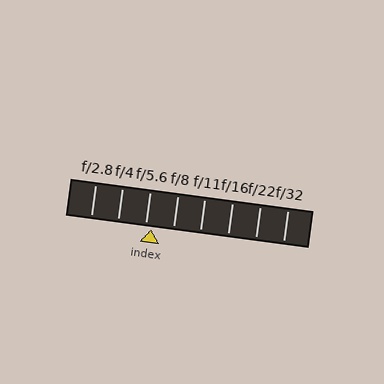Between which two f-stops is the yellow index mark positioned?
The index mark is between f/5.6 and f/8.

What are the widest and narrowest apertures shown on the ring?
The widest aperture shown is f/2.8 and the narrowest is f/32.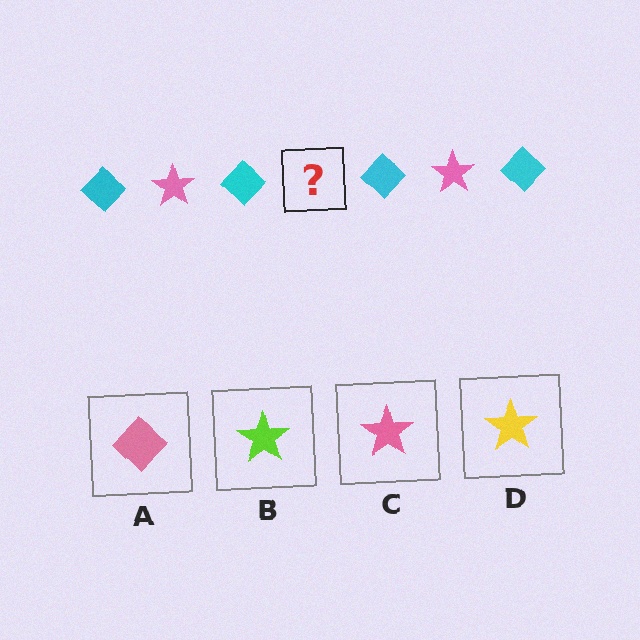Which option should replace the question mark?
Option C.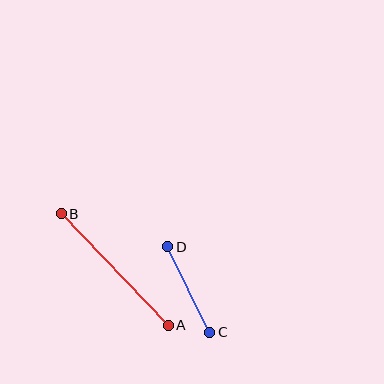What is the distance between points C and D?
The distance is approximately 95 pixels.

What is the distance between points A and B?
The distance is approximately 154 pixels.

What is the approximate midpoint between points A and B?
The midpoint is at approximately (115, 269) pixels.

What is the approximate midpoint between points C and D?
The midpoint is at approximately (189, 289) pixels.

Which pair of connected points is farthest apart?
Points A and B are farthest apart.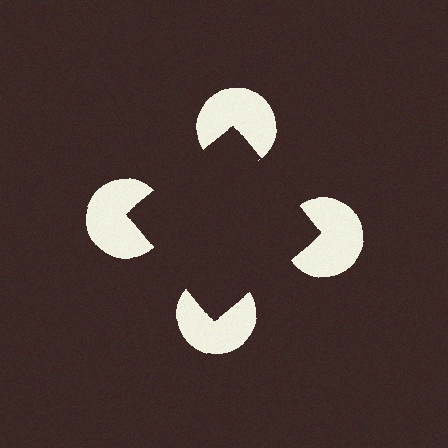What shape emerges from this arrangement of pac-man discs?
An illusory square — its edges are inferred from the aligned wedge cuts in the pac-man discs, not physically drawn.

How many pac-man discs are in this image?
There are 4 — one at each vertex of the illusory square.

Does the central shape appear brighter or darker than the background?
It typically appears slightly darker than the background, even though no actual brightness change is drawn.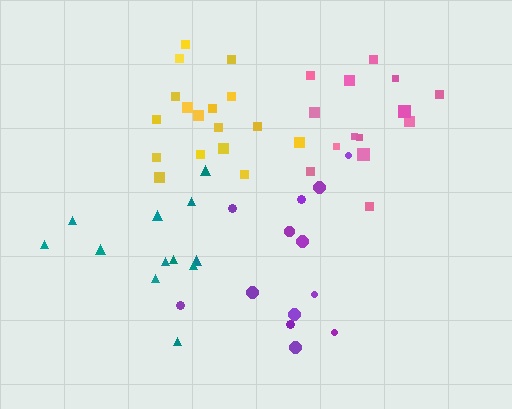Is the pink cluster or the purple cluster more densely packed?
Pink.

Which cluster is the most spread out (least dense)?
Purple.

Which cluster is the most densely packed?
Teal.